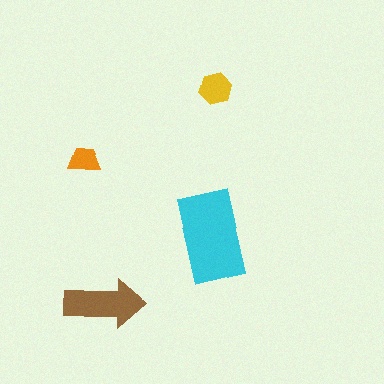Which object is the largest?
The cyan rectangle.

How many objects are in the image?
There are 4 objects in the image.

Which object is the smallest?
The orange trapezoid.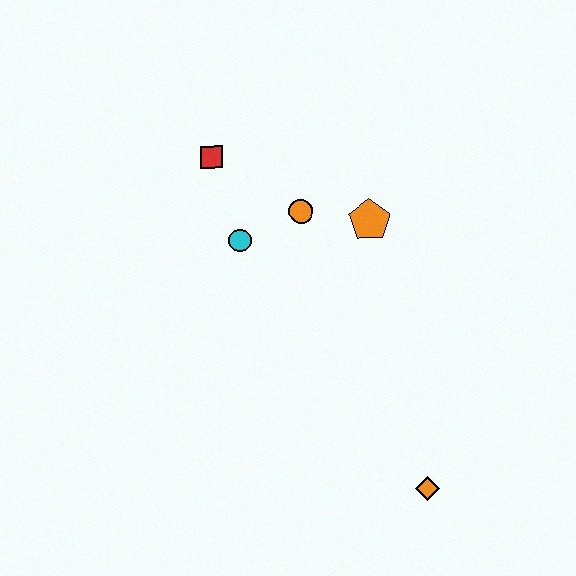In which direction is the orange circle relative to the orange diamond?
The orange circle is above the orange diamond.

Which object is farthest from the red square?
The orange diamond is farthest from the red square.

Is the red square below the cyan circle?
No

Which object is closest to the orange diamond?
The orange pentagon is closest to the orange diamond.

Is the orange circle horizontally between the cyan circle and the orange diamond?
Yes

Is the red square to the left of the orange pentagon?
Yes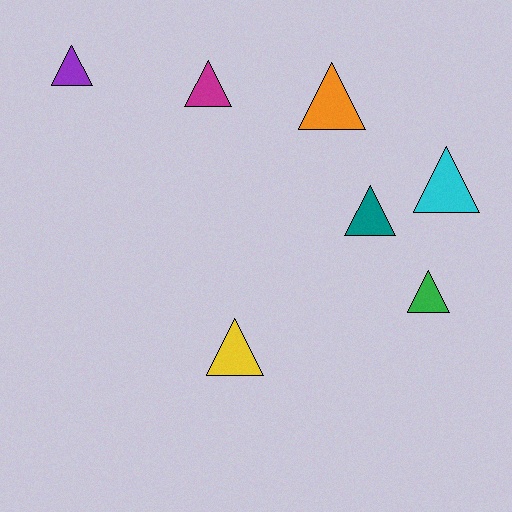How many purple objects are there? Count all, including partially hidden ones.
There is 1 purple object.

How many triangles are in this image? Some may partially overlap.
There are 7 triangles.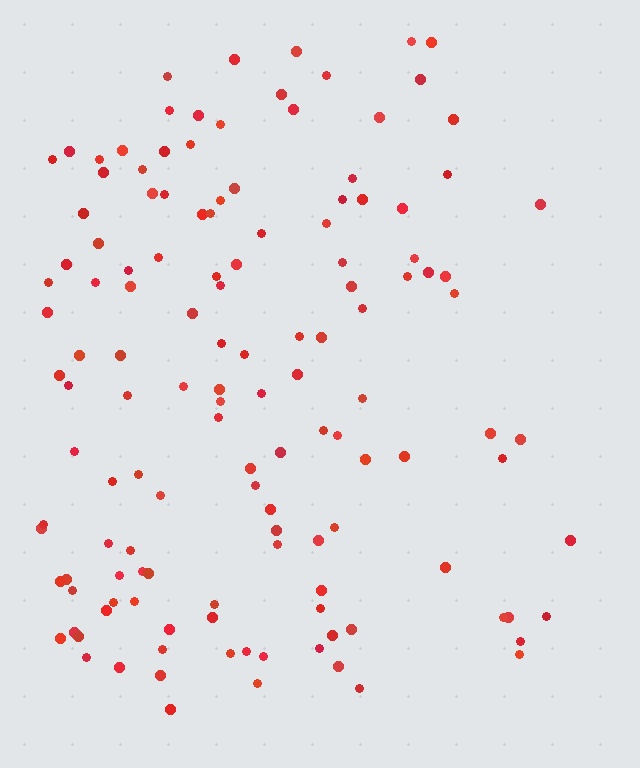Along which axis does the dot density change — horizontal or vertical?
Horizontal.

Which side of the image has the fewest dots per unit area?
The right.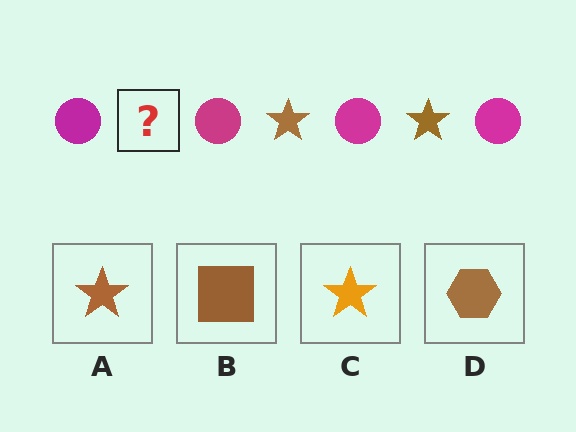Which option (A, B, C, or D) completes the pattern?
A.